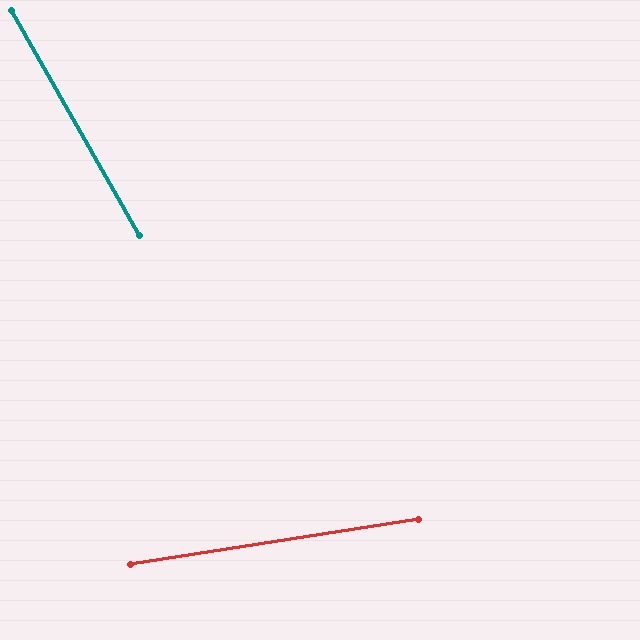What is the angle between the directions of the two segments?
Approximately 69 degrees.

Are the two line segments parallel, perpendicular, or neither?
Neither parallel nor perpendicular — they differ by about 69°.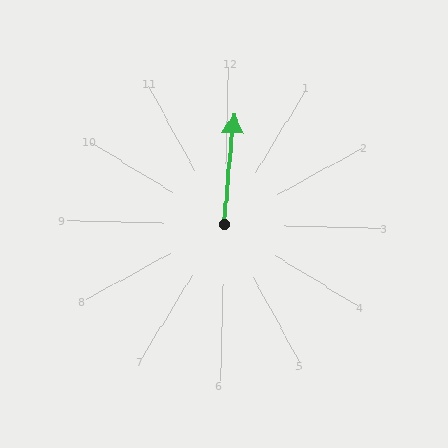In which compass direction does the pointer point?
North.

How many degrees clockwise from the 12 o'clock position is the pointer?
Approximately 4 degrees.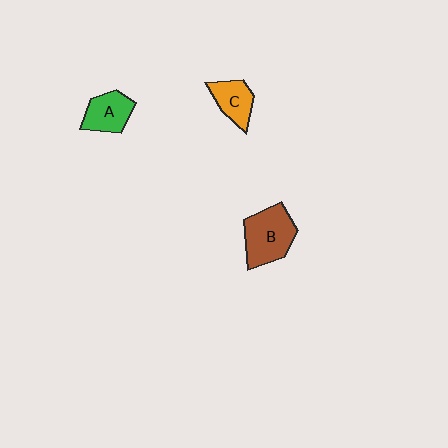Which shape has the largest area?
Shape B (brown).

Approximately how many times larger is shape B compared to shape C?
Approximately 1.6 times.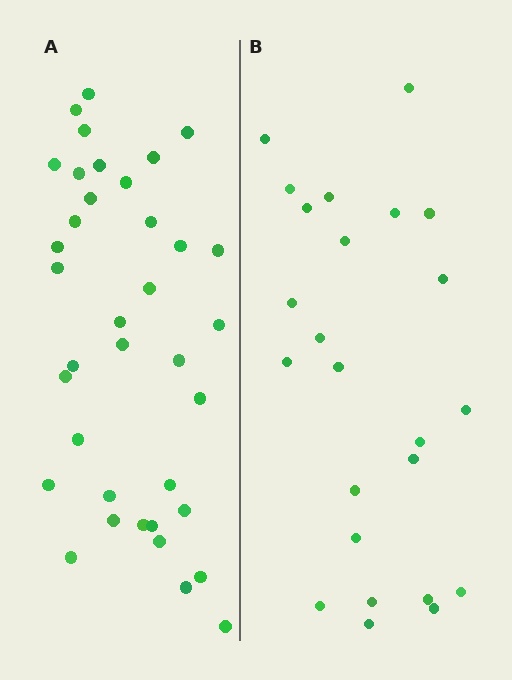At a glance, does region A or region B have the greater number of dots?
Region A (the left region) has more dots.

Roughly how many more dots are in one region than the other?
Region A has approximately 15 more dots than region B.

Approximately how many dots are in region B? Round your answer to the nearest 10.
About 20 dots. (The exact count is 24, which rounds to 20.)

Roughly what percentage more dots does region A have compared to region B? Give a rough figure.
About 55% more.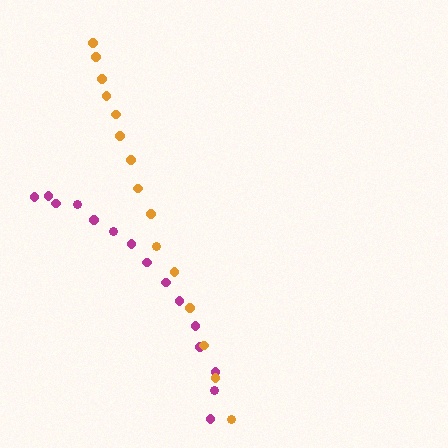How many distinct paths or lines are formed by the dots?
There are 2 distinct paths.